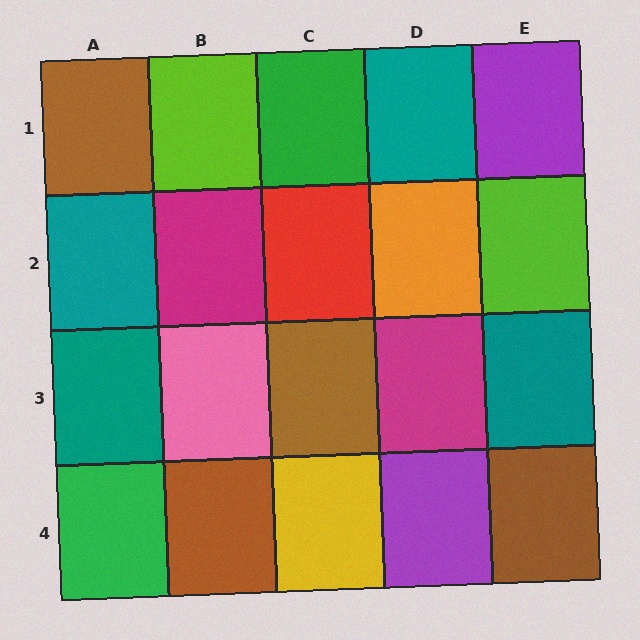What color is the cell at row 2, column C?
Red.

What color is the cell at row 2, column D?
Orange.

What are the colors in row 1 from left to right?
Brown, lime, green, teal, purple.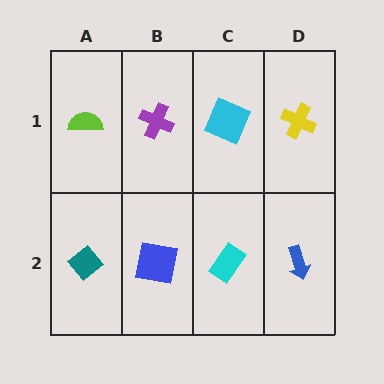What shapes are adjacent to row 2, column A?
A lime semicircle (row 1, column A), a blue square (row 2, column B).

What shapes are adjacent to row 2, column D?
A yellow cross (row 1, column D), a cyan rectangle (row 2, column C).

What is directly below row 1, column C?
A cyan rectangle.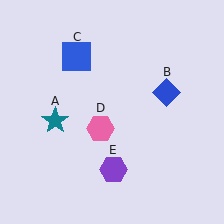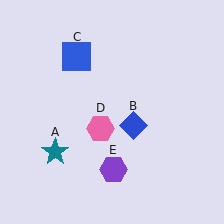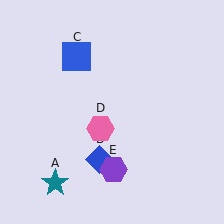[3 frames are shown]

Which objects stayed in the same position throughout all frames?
Blue square (object C) and pink hexagon (object D) and purple hexagon (object E) remained stationary.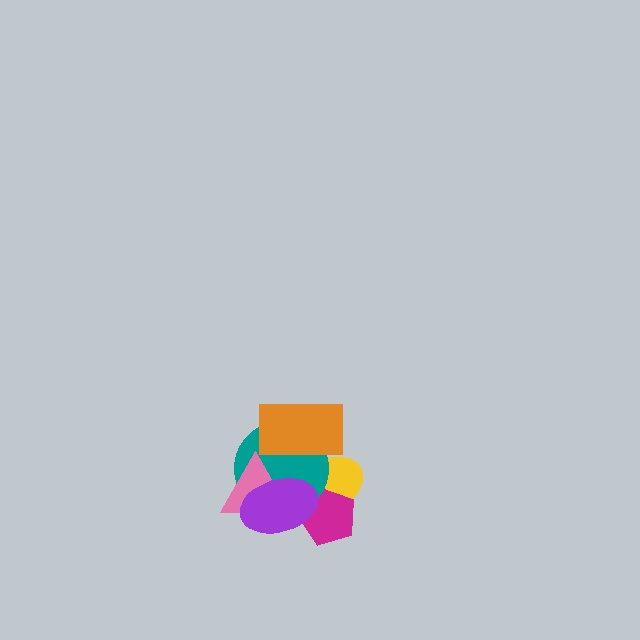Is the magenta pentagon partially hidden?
Yes, it is partially covered by another shape.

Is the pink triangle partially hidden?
Yes, it is partially covered by another shape.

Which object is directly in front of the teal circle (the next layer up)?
The pink triangle is directly in front of the teal circle.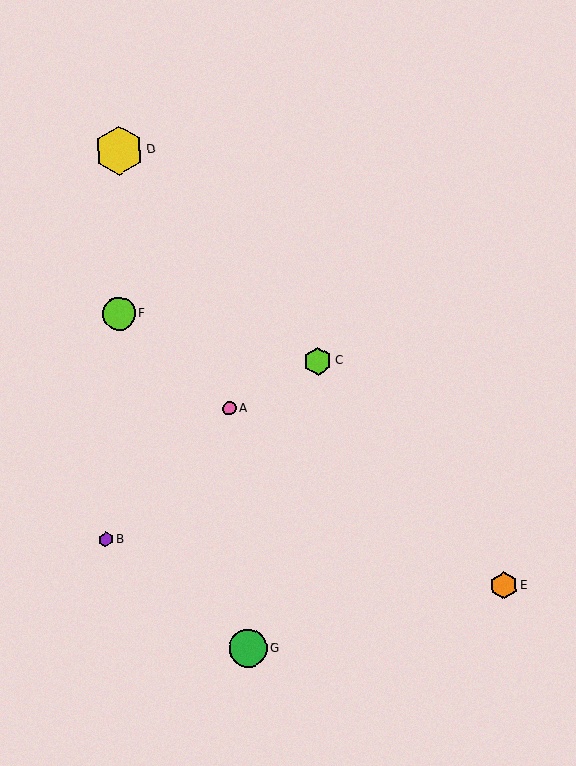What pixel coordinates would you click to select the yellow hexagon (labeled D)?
Click at (119, 150) to select the yellow hexagon D.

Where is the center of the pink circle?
The center of the pink circle is at (230, 408).